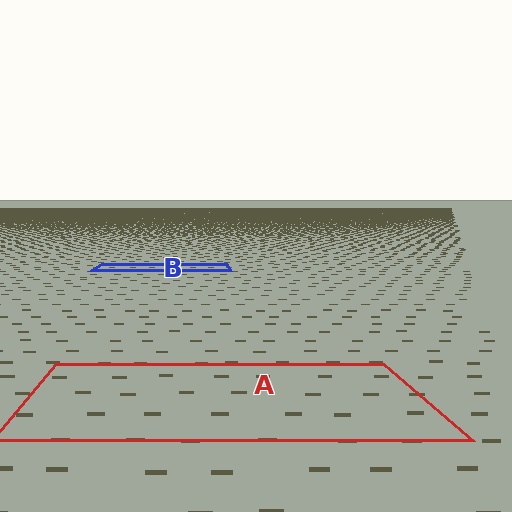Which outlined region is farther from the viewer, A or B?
Region B is farther from the viewer — the texture elements inside it appear smaller and more densely packed.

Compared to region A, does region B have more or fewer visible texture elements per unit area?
Region B has more texture elements per unit area — they are packed more densely because it is farther away.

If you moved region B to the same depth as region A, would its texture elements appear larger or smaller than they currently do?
They would appear larger. At a closer depth, the same texture elements are projected at a bigger on-screen size.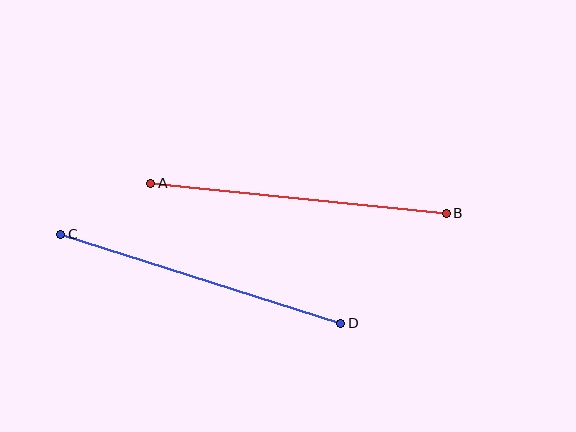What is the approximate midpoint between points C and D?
The midpoint is at approximately (201, 279) pixels.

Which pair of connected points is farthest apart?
Points A and B are farthest apart.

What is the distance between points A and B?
The distance is approximately 297 pixels.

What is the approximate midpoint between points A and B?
The midpoint is at approximately (299, 198) pixels.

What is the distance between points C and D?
The distance is approximately 294 pixels.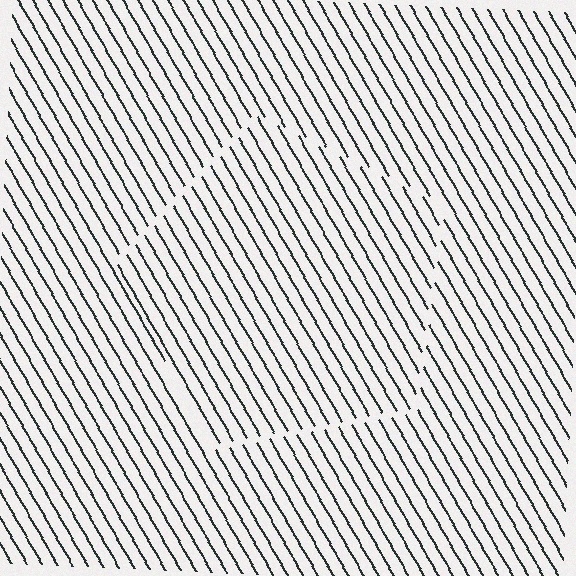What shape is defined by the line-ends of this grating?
An illusory pentagon. The interior of the shape contains the same grating, shifted by half a period — the contour is defined by the phase discontinuity where line-ends from the inner and outer gratings abut.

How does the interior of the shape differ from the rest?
The interior of the shape contains the same grating, shifted by half a period — the contour is defined by the phase discontinuity where line-ends from the inner and outer gratings abut.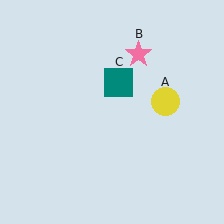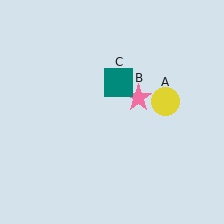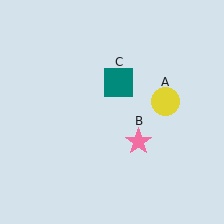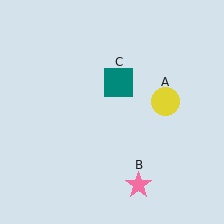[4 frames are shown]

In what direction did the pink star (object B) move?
The pink star (object B) moved down.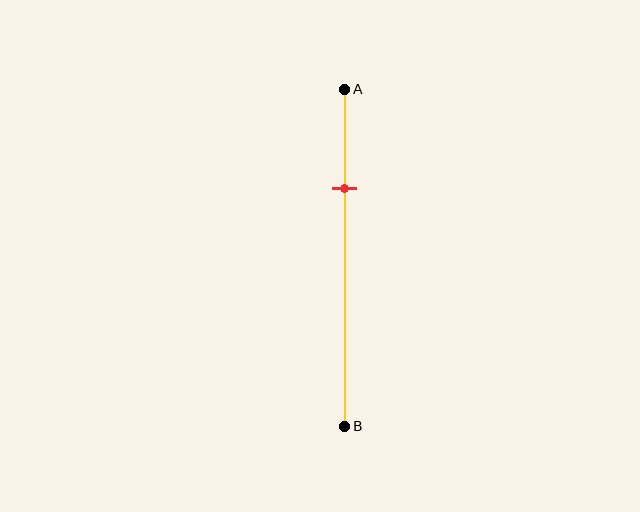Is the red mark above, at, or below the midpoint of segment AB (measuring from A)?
The red mark is above the midpoint of segment AB.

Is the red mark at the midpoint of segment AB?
No, the mark is at about 30% from A, not at the 50% midpoint.